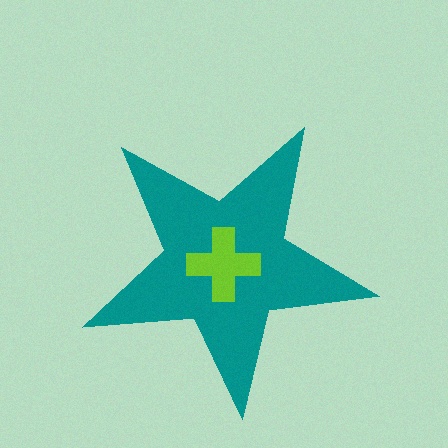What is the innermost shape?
The lime cross.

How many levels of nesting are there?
2.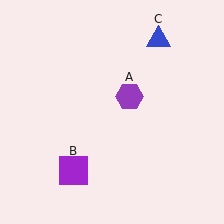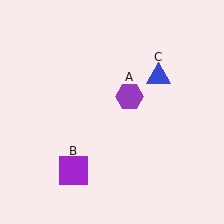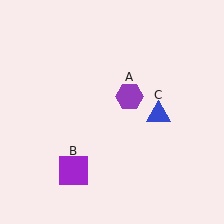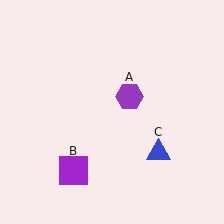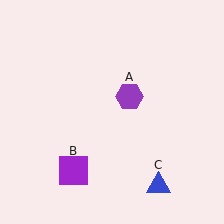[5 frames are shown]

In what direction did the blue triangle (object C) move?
The blue triangle (object C) moved down.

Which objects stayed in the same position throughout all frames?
Purple hexagon (object A) and purple square (object B) remained stationary.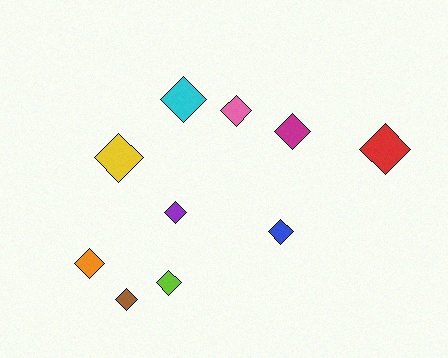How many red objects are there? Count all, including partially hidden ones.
There is 1 red object.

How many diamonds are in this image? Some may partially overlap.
There are 10 diamonds.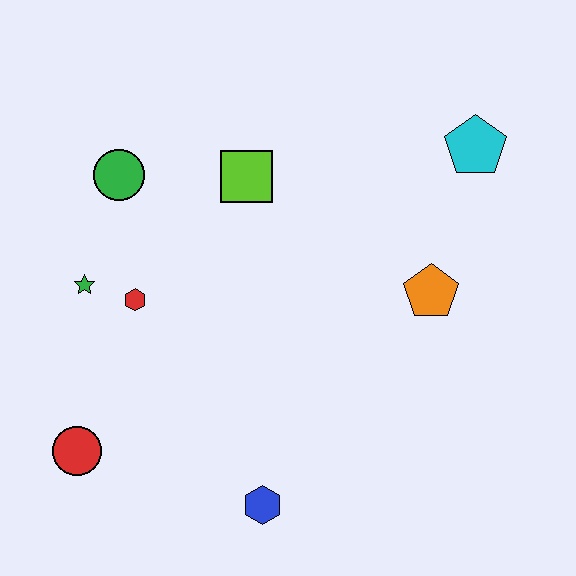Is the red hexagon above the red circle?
Yes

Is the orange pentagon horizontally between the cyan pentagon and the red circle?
Yes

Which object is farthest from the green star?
The cyan pentagon is farthest from the green star.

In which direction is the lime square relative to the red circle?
The lime square is above the red circle.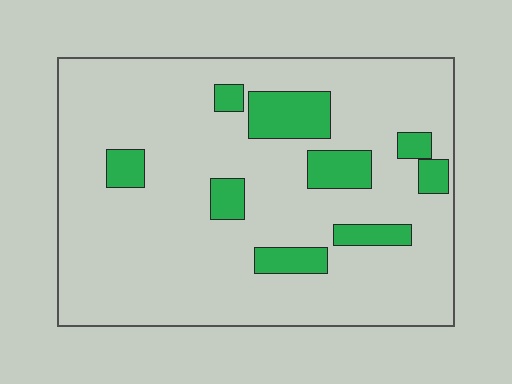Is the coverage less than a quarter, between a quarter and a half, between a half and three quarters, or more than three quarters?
Less than a quarter.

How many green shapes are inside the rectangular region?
9.